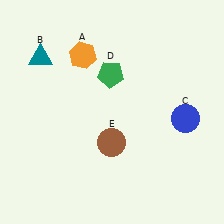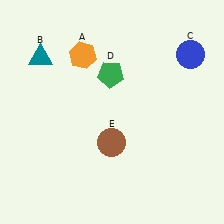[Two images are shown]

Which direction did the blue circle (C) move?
The blue circle (C) moved up.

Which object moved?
The blue circle (C) moved up.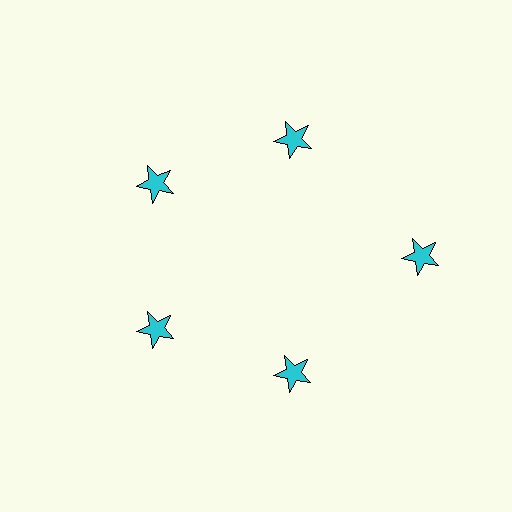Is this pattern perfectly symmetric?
No. The 5 cyan stars are arranged in a ring, but one element near the 3 o'clock position is pushed outward from the center, breaking the 5-fold rotational symmetry.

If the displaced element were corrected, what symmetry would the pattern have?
It would have 5-fold rotational symmetry — the pattern would map onto itself every 72 degrees.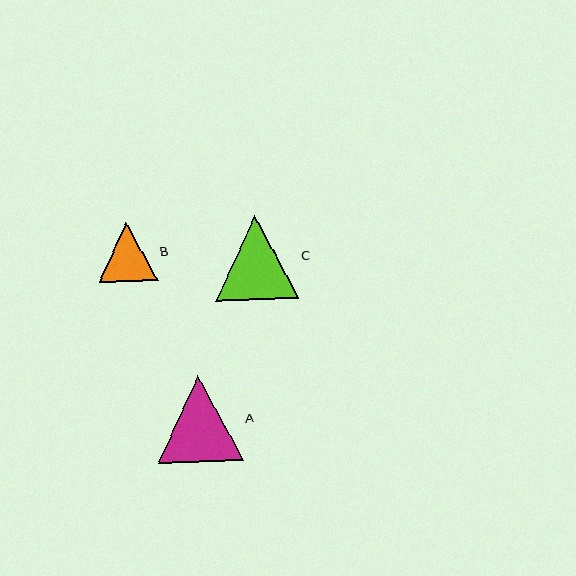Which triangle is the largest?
Triangle A is the largest with a size of approximately 86 pixels.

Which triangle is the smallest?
Triangle B is the smallest with a size of approximately 59 pixels.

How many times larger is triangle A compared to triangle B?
Triangle A is approximately 1.5 times the size of triangle B.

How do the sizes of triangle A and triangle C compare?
Triangle A and triangle C are approximately the same size.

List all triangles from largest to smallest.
From largest to smallest: A, C, B.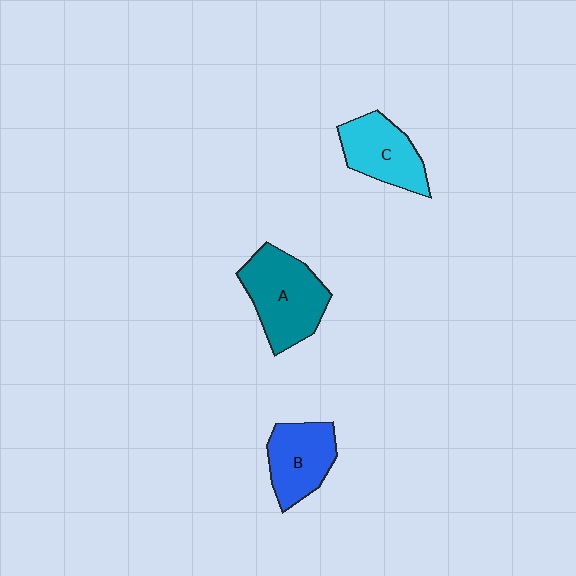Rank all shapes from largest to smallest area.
From largest to smallest: A (teal), C (cyan), B (blue).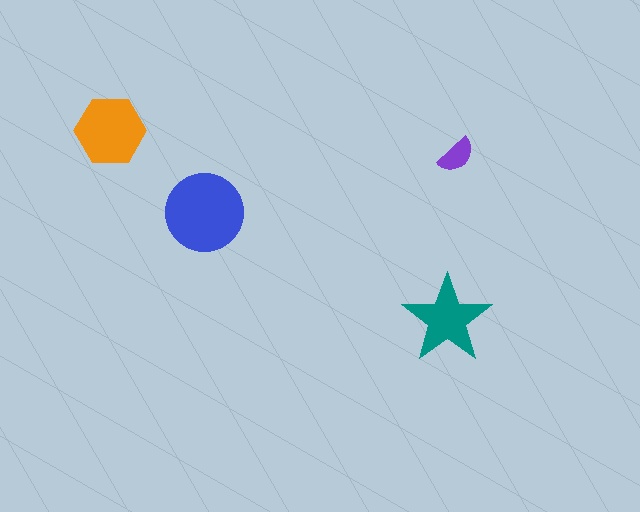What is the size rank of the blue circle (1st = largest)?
1st.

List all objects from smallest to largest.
The purple semicircle, the teal star, the orange hexagon, the blue circle.